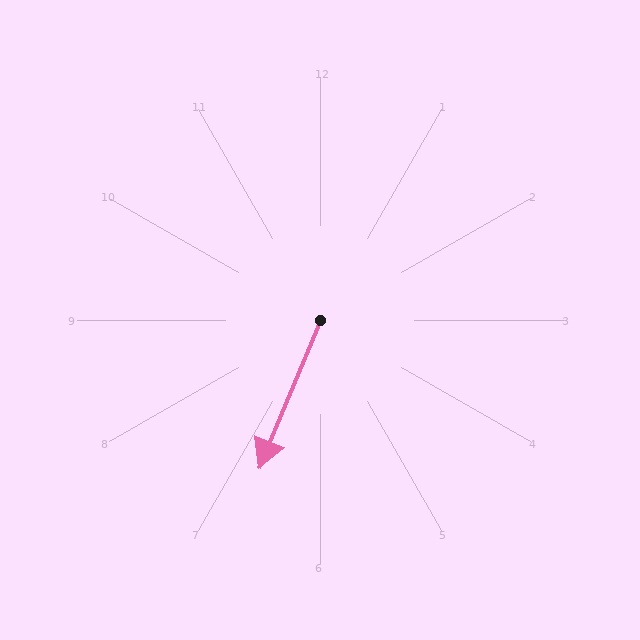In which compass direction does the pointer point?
Southwest.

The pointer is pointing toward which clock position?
Roughly 7 o'clock.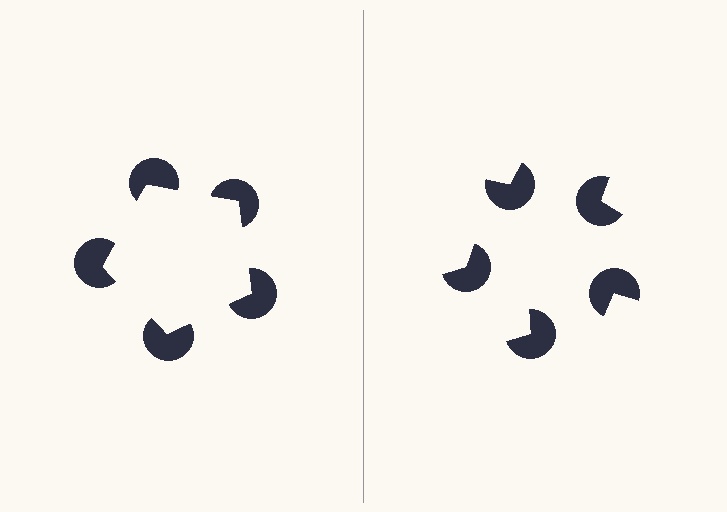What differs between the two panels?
The pac-man discs are positioned identically on both sides; only the wedge orientations differ. On the left they align to a pentagon; on the right they are misaligned.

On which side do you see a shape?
An illusory pentagon appears on the left side. On the right side the wedge cuts are rotated, so no coherent shape forms.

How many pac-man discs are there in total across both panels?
10 — 5 on each side.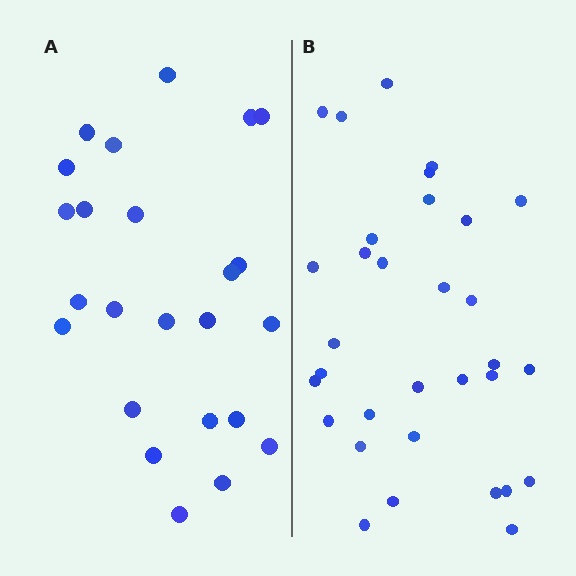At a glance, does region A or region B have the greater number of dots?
Region B (the right region) has more dots.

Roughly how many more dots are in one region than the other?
Region B has roughly 8 or so more dots than region A.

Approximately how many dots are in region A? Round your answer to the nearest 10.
About 20 dots. (The exact count is 24, which rounds to 20.)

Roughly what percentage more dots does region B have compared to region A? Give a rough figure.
About 35% more.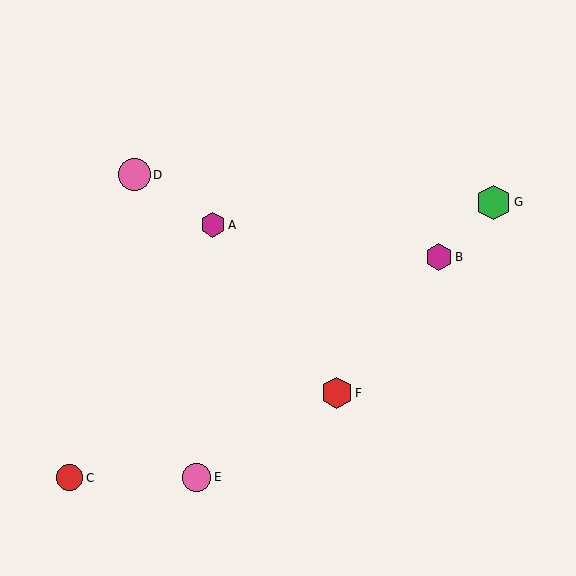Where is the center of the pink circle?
The center of the pink circle is at (197, 477).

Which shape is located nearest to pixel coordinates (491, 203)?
The green hexagon (labeled G) at (494, 202) is nearest to that location.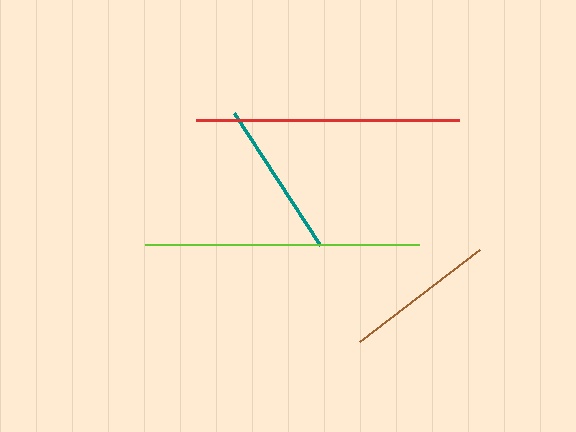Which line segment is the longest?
The lime line is the longest at approximately 274 pixels.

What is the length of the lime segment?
The lime segment is approximately 274 pixels long.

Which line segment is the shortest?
The brown line is the shortest at approximately 151 pixels.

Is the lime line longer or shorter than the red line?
The lime line is longer than the red line.